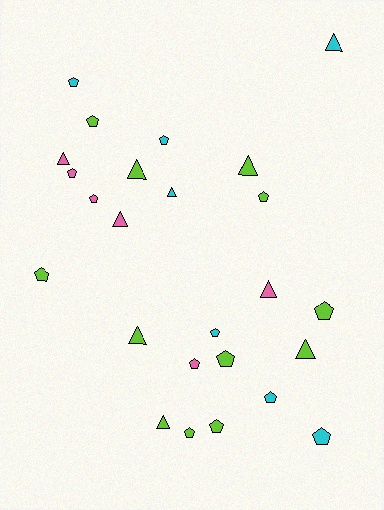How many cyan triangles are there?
There are 2 cyan triangles.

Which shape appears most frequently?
Pentagon, with 15 objects.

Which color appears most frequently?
Lime, with 12 objects.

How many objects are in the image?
There are 25 objects.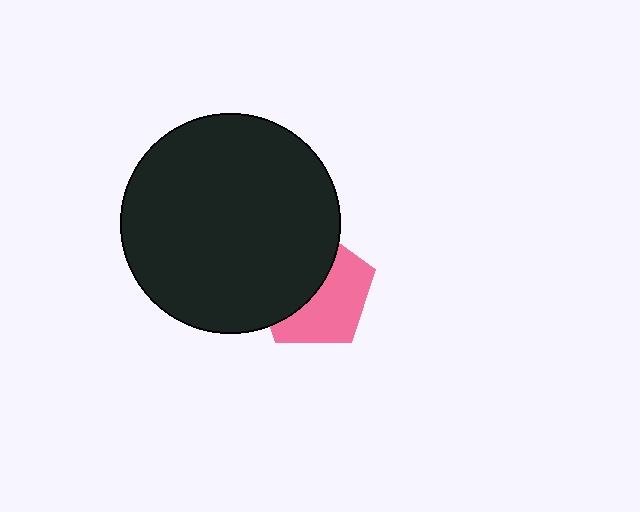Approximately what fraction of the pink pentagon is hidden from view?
Roughly 49% of the pink pentagon is hidden behind the black circle.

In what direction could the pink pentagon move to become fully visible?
The pink pentagon could move right. That would shift it out from behind the black circle entirely.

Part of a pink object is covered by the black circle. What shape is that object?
It is a pentagon.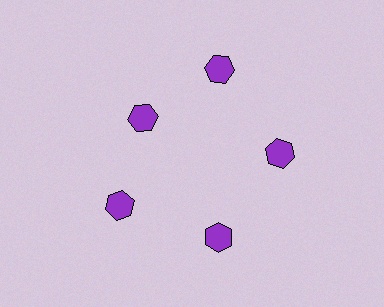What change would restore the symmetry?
The symmetry would be restored by moving it outward, back onto the ring so that all 5 hexagons sit at equal angles and equal distance from the center.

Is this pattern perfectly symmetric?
No. The 5 purple hexagons are arranged in a ring, but one element near the 10 o'clock position is pulled inward toward the center, breaking the 5-fold rotational symmetry.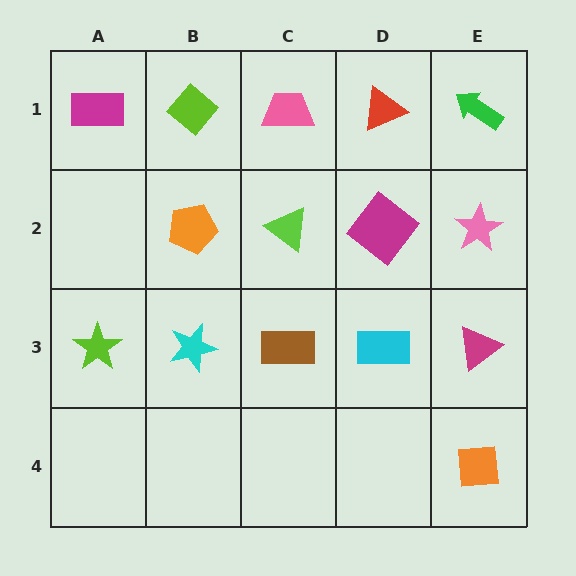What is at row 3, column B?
A cyan star.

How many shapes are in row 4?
1 shape.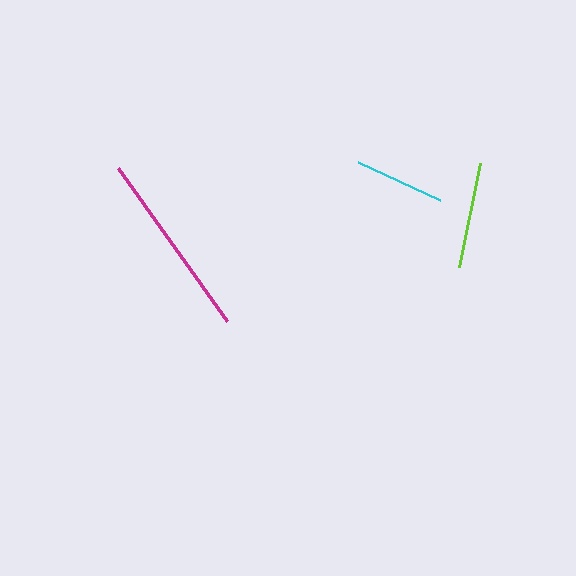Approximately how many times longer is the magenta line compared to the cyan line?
The magenta line is approximately 2.1 times the length of the cyan line.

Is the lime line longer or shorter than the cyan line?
The lime line is longer than the cyan line.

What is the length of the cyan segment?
The cyan segment is approximately 90 pixels long.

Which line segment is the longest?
The magenta line is the longest at approximately 188 pixels.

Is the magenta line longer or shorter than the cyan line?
The magenta line is longer than the cyan line.